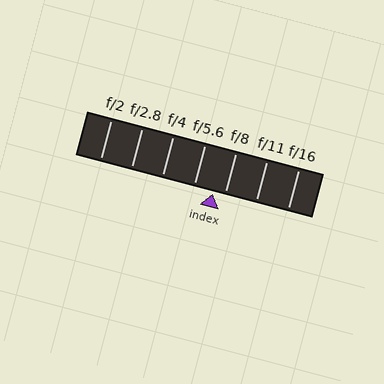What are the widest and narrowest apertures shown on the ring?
The widest aperture shown is f/2 and the narrowest is f/16.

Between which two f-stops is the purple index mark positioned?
The index mark is between f/5.6 and f/8.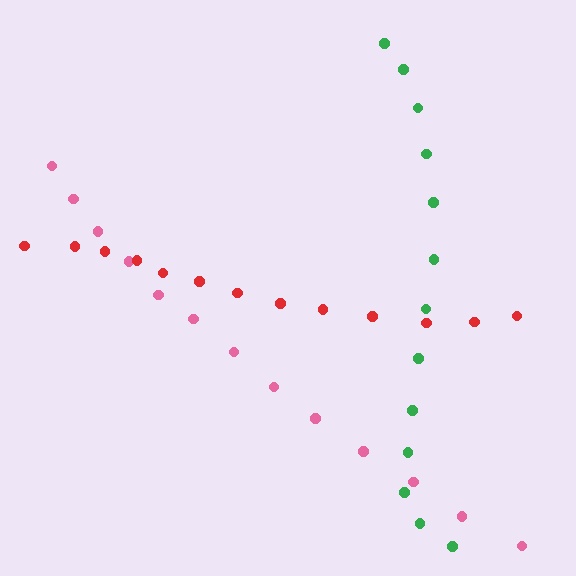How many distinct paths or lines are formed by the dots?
There are 3 distinct paths.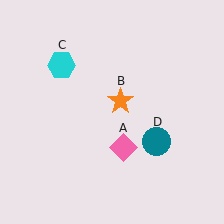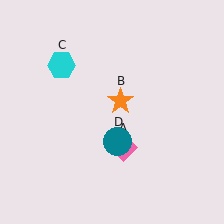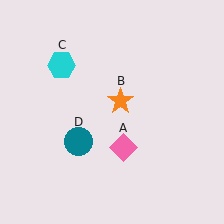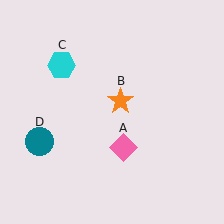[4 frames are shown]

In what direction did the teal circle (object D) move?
The teal circle (object D) moved left.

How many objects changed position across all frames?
1 object changed position: teal circle (object D).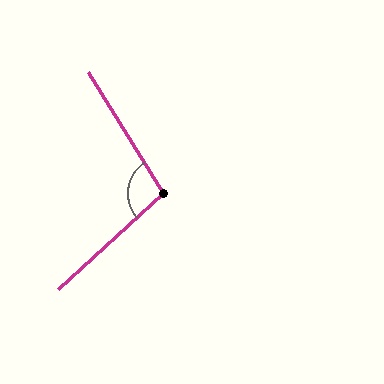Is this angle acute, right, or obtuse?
It is obtuse.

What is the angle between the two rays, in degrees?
Approximately 101 degrees.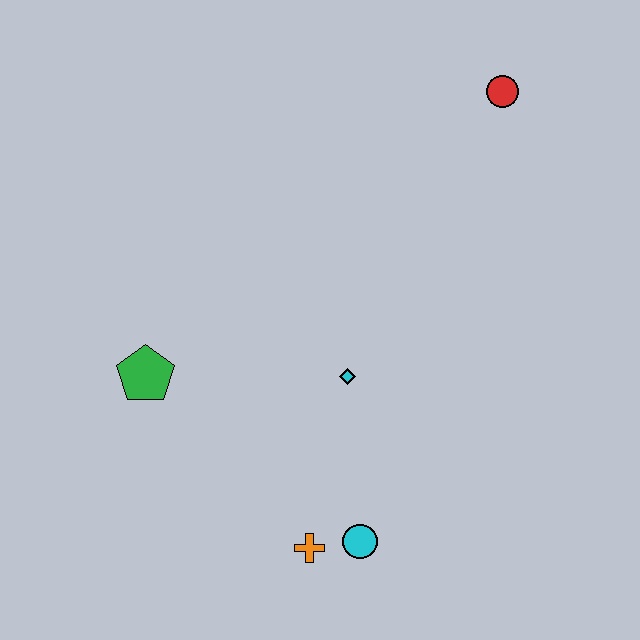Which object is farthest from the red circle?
The orange cross is farthest from the red circle.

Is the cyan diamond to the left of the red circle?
Yes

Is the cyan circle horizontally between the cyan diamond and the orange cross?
No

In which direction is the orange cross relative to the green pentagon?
The orange cross is below the green pentagon.